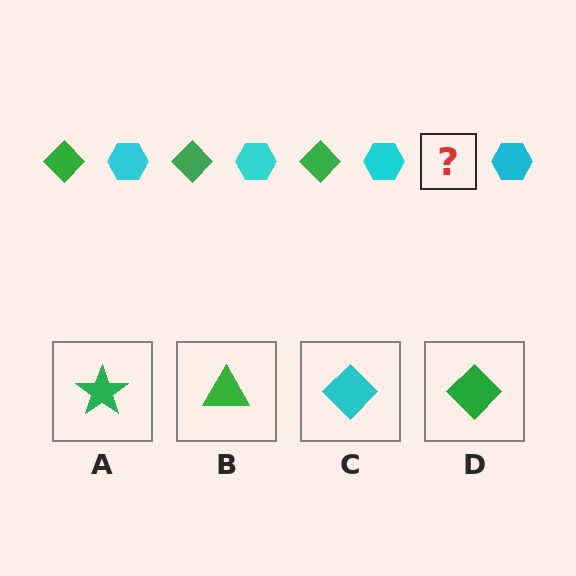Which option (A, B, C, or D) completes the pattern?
D.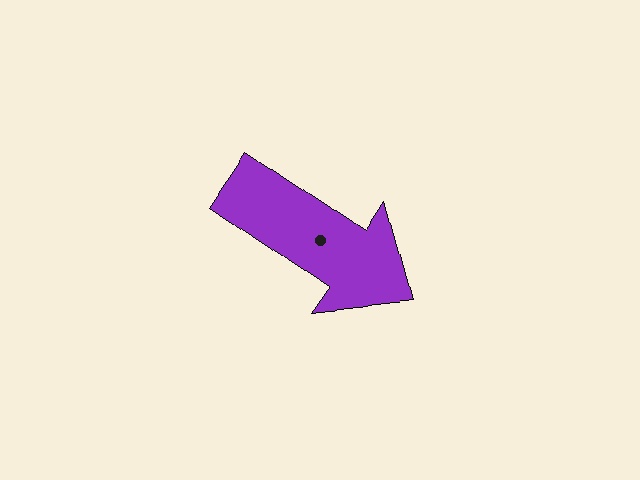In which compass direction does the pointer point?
Southeast.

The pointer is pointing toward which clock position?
Roughly 4 o'clock.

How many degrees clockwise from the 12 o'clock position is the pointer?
Approximately 124 degrees.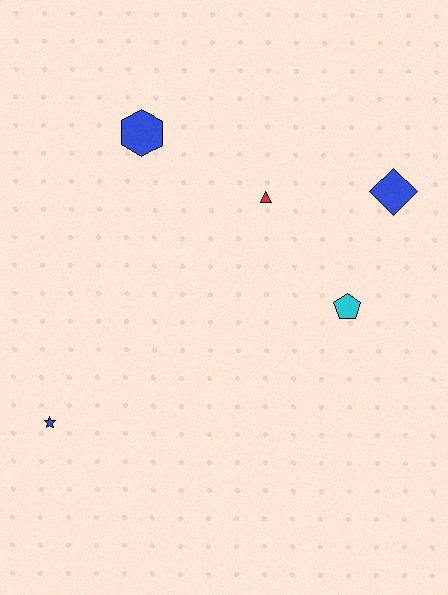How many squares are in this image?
There are no squares.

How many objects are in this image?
There are 5 objects.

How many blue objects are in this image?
There are 3 blue objects.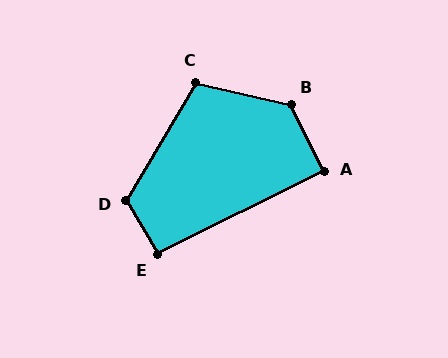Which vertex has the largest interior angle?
B, at approximately 129 degrees.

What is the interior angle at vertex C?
Approximately 108 degrees (obtuse).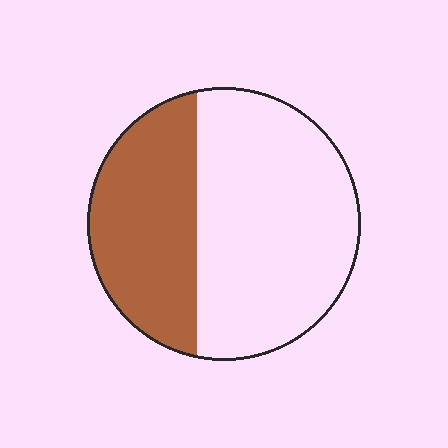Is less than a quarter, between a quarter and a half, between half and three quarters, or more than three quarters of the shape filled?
Between a quarter and a half.